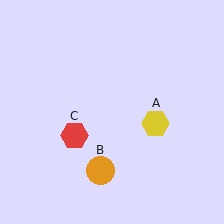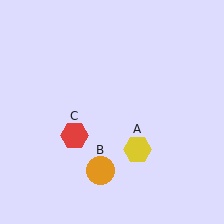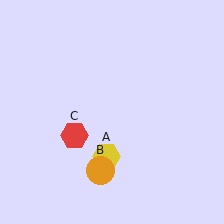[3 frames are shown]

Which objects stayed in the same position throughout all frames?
Orange circle (object B) and red hexagon (object C) remained stationary.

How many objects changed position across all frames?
1 object changed position: yellow hexagon (object A).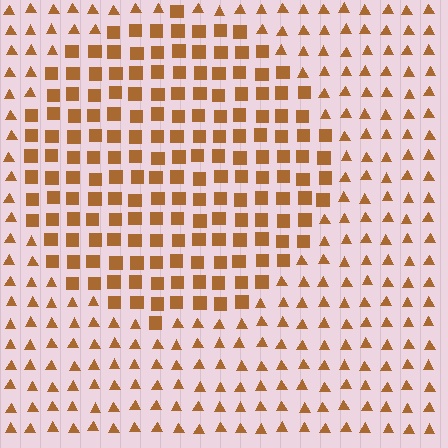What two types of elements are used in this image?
The image uses squares inside the circle region and triangles outside it.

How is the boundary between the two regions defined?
The boundary is defined by a change in element shape: squares inside vs. triangles outside. All elements share the same color and spacing.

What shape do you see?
I see a circle.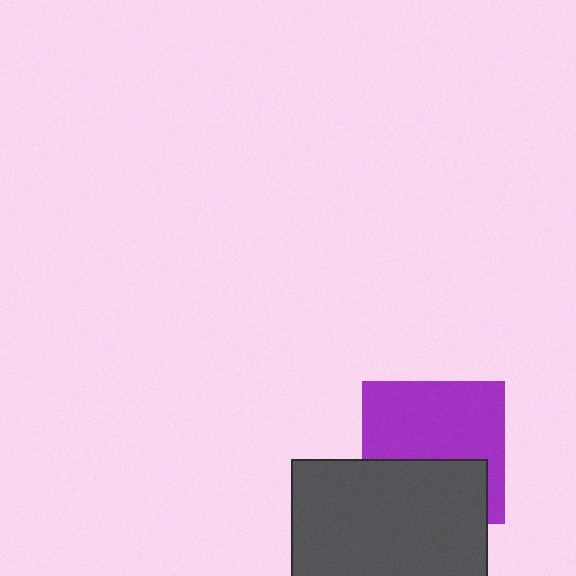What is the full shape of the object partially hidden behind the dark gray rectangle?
The partially hidden object is a purple square.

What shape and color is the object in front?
The object in front is a dark gray rectangle.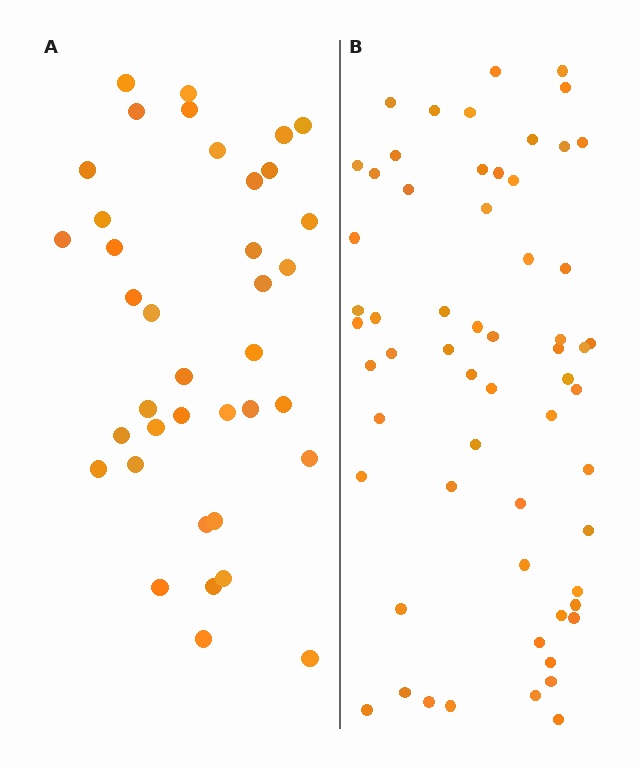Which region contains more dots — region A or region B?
Region B (the right region) has more dots.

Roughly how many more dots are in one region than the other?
Region B has approximately 20 more dots than region A.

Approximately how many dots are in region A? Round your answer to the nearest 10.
About 40 dots. (The exact count is 38, which rounds to 40.)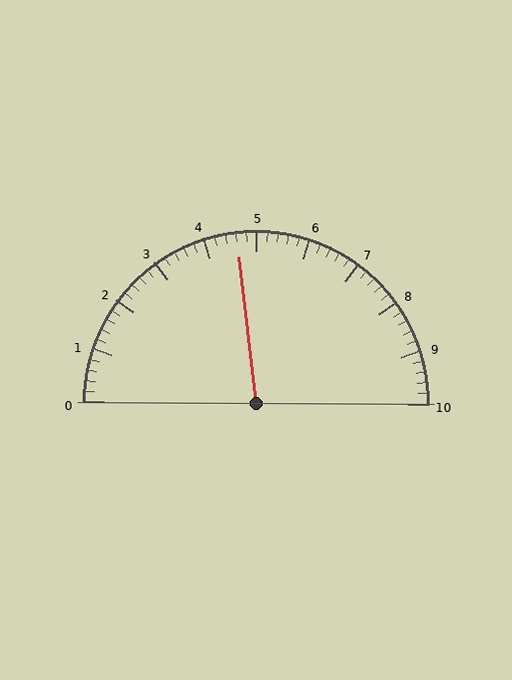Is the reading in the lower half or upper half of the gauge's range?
The reading is in the lower half of the range (0 to 10).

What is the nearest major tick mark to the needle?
The nearest major tick mark is 5.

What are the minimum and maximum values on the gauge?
The gauge ranges from 0 to 10.